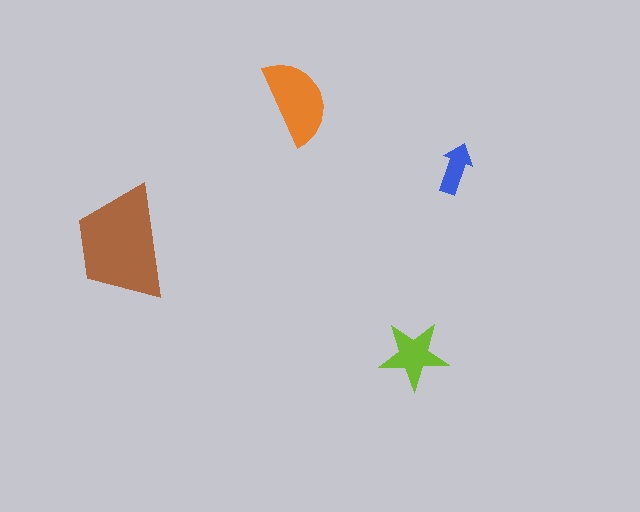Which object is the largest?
The brown trapezoid.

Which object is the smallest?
The blue arrow.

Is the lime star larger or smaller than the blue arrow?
Larger.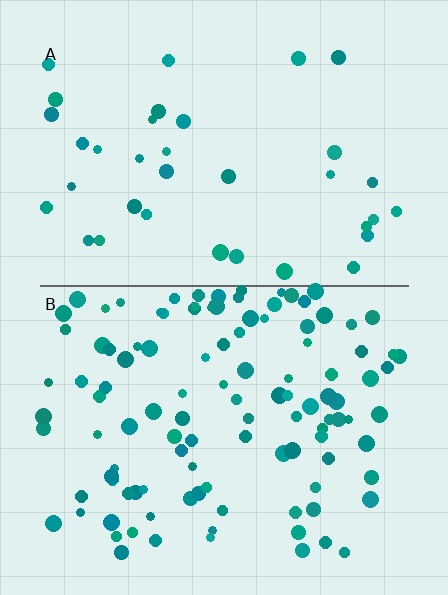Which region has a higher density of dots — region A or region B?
B (the bottom).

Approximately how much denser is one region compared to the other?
Approximately 3.1× — region B over region A.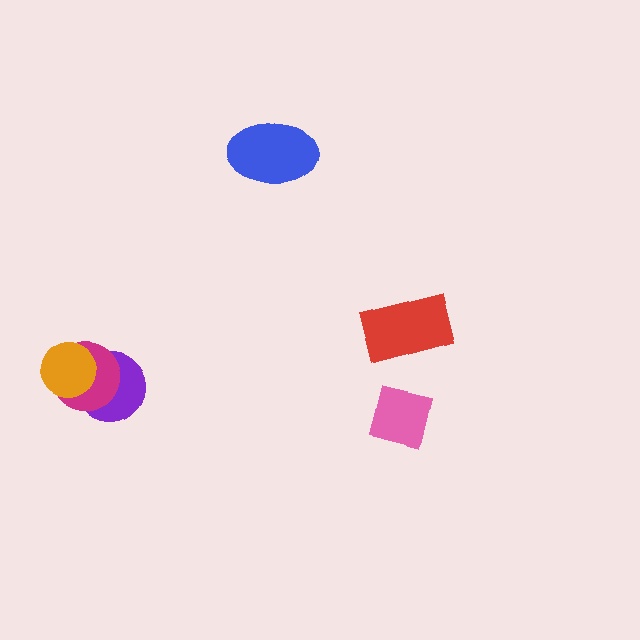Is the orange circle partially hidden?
No, no other shape covers it.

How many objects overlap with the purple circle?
2 objects overlap with the purple circle.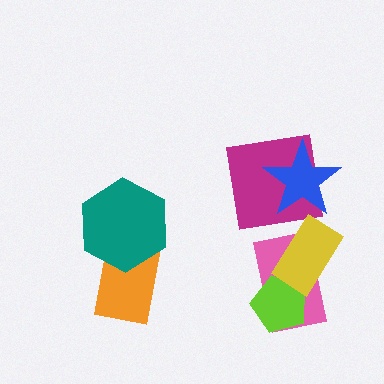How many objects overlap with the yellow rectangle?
2 objects overlap with the yellow rectangle.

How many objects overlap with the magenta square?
1 object overlaps with the magenta square.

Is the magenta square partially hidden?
Yes, it is partially covered by another shape.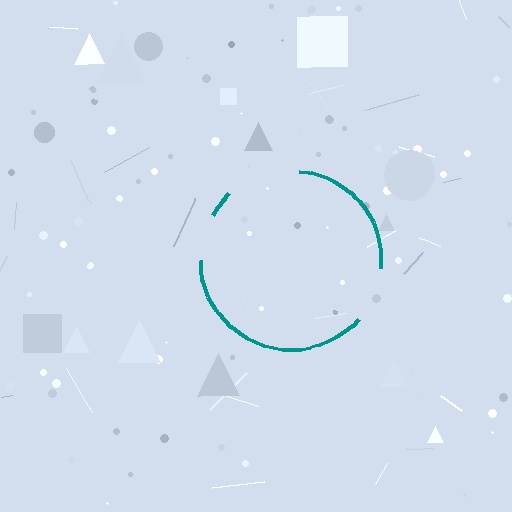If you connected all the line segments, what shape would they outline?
They would outline a circle.